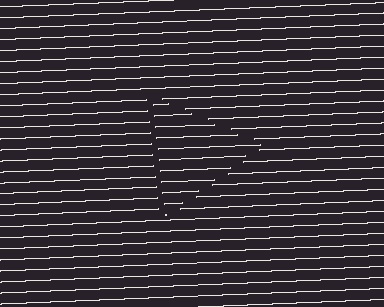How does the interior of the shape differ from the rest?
The interior of the shape contains the same grating, shifted by half a period — the contour is defined by the phase discontinuity where line-ends from the inner and outer gratings abut.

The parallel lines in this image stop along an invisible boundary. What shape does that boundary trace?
An illusory triangle. The interior of the shape contains the same grating, shifted by half a period — the contour is defined by the phase discontinuity where line-ends from the inner and outer gratings abut.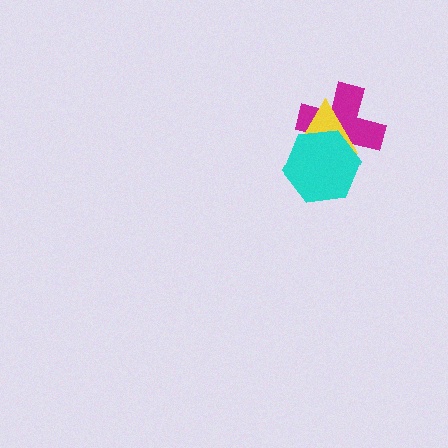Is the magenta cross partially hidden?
Yes, it is partially covered by another shape.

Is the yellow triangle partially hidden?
Yes, it is partially covered by another shape.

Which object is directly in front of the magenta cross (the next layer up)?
The yellow triangle is directly in front of the magenta cross.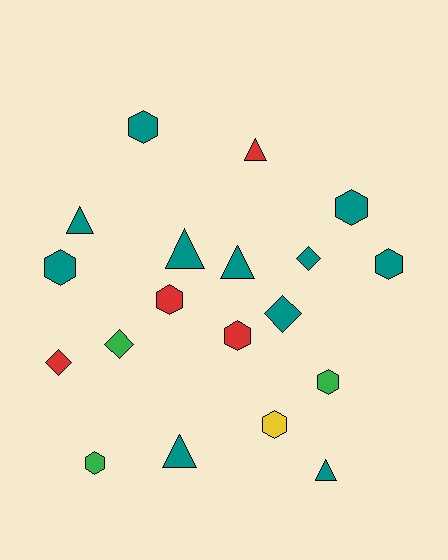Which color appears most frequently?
Teal, with 11 objects.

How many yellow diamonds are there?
There are no yellow diamonds.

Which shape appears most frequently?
Hexagon, with 9 objects.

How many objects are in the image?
There are 19 objects.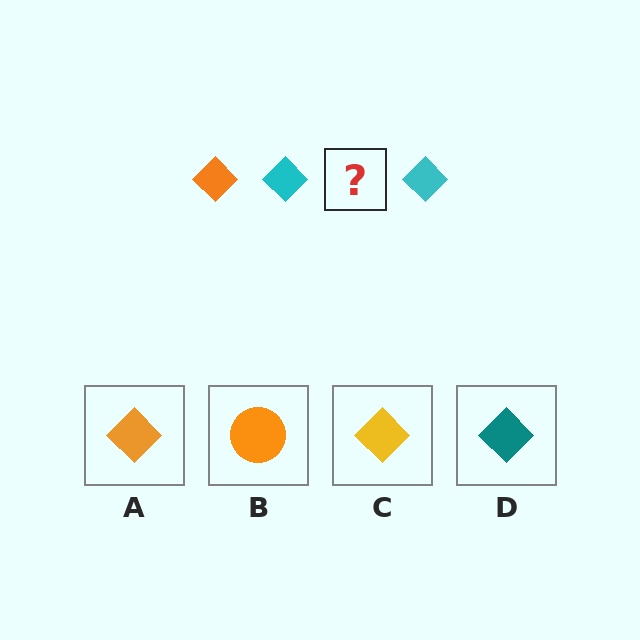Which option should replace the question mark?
Option A.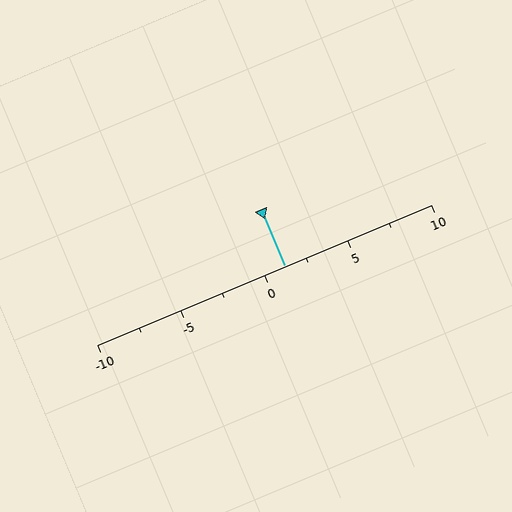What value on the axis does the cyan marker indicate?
The marker indicates approximately 1.2.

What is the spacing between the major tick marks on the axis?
The major ticks are spaced 5 apart.